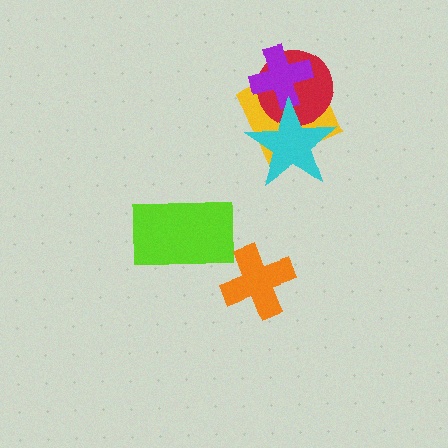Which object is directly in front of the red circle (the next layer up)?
The purple cross is directly in front of the red circle.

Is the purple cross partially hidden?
Yes, it is partially covered by another shape.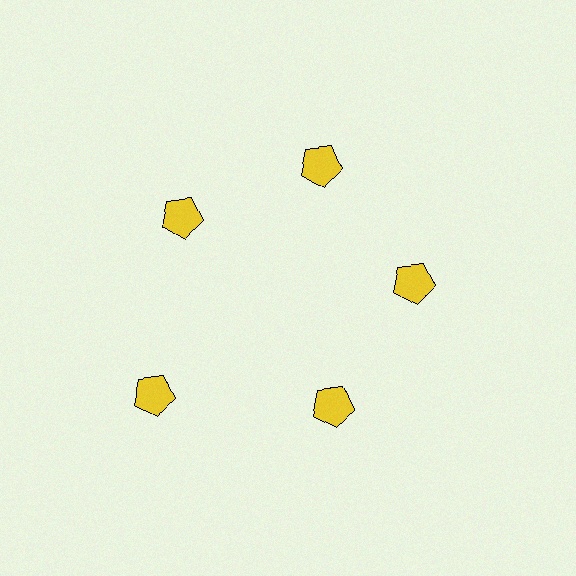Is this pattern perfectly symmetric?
No. The 5 yellow pentagons are arranged in a ring, but one element near the 8 o'clock position is pushed outward from the center, breaking the 5-fold rotational symmetry.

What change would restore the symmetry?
The symmetry would be restored by moving it inward, back onto the ring so that all 5 pentagons sit at equal angles and equal distance from the center.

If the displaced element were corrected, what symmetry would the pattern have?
It would have 5-fold rotational symmetry — the pattern would map onto itself every 72 degrees.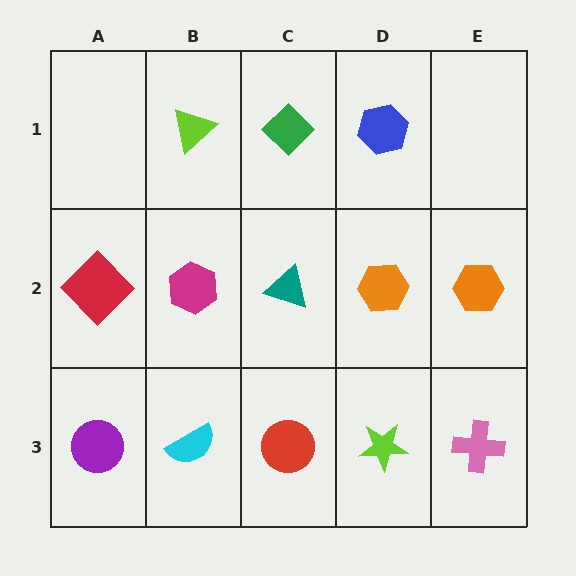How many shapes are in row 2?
5 shapes.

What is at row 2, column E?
An orange hexagon.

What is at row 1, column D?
A blue hexagon.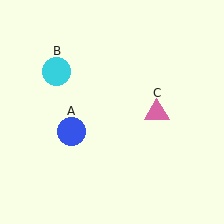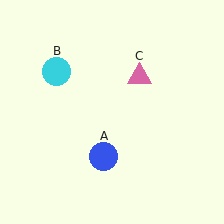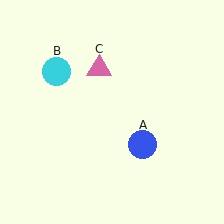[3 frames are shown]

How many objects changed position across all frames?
2 objects changed position: blue circle (object A), pink triangle (object C).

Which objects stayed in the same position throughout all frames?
Cyan circle (object B) remained stationary.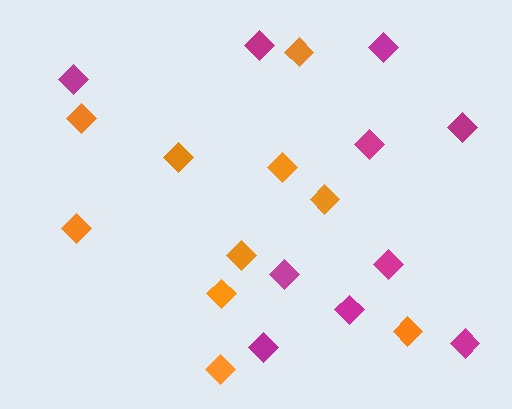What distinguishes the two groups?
There are 2 groups: one group of orange diamonds (10) and one group of magenta diamonds (10).